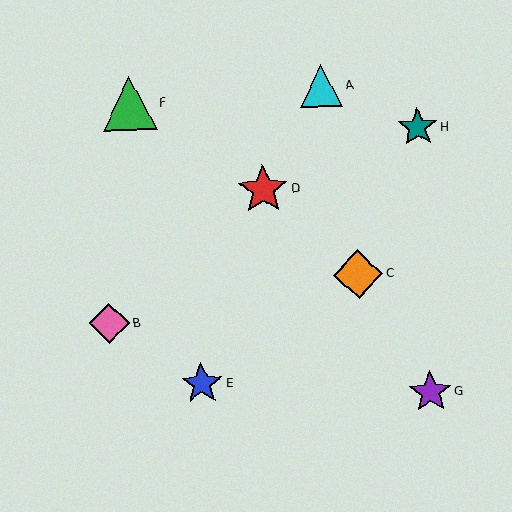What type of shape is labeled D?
Shape D is a red star.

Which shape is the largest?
The green triangle (labeled F) is the largest.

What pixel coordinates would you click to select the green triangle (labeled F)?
Click at (129, 103) to select the green triangle F.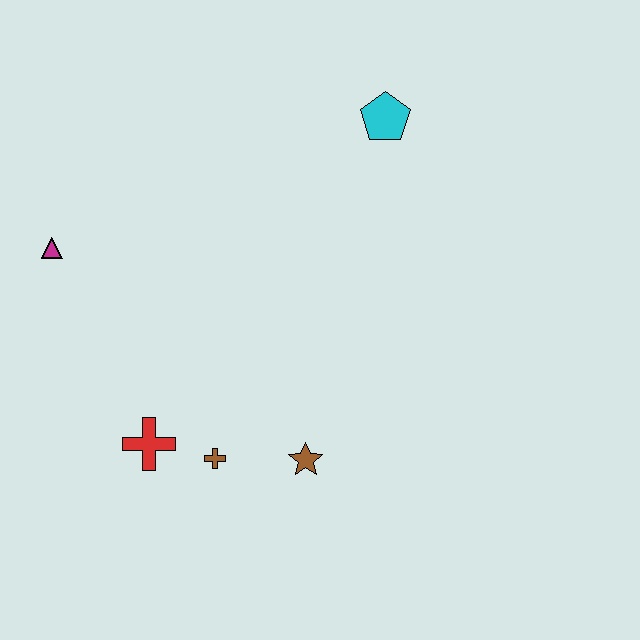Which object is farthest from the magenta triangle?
The cyan pentagon is farthest from the magenta triangle.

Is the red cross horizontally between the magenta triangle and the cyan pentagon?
Yes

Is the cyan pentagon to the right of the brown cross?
Yes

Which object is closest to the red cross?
The brown cross is closest to the red cross.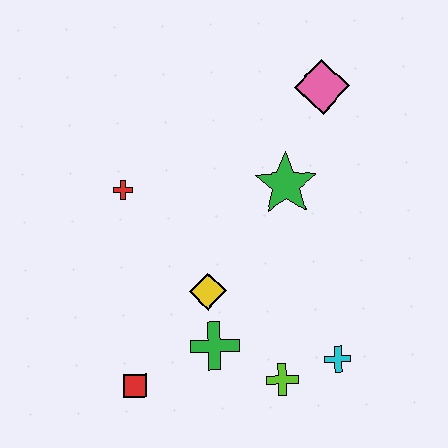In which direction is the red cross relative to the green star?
The red cross is to the left of the green star.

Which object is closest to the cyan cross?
The lime cross is closest to the cyan cross.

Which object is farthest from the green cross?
The pink diamond is farthest from the green cross.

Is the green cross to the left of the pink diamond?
Yes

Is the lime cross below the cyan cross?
Yes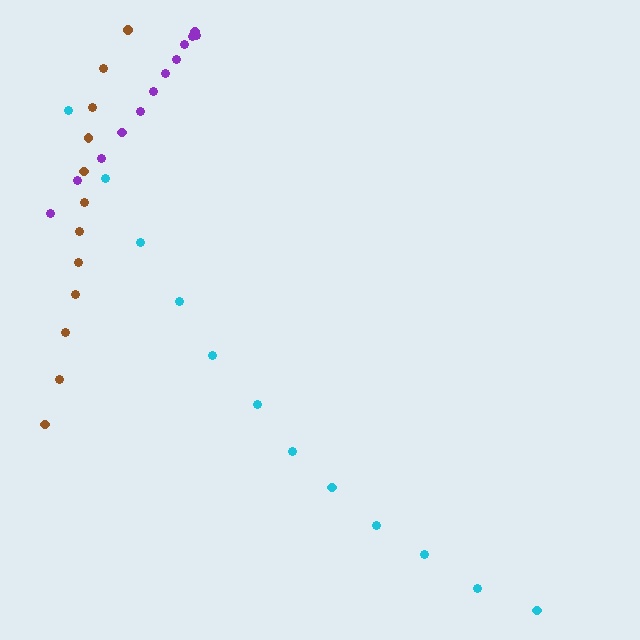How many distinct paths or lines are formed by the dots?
There are 3 distinct paths.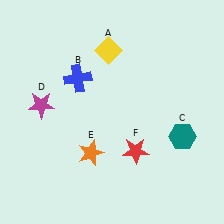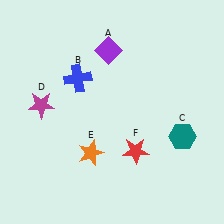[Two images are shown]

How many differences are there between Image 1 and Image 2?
There is 1 difference between the two images.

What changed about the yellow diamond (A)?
In Image 1, A is yellow. In Image 2, it changed to purple.